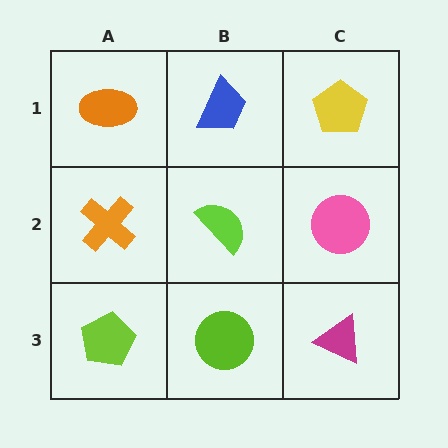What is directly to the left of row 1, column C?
A blue trapezoid.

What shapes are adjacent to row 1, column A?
An orange cross (row 2, column A), a blue trapezoid (row 1, column B).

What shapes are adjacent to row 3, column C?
A pink circle (row 2, column C), a lime circle (row 3, column B).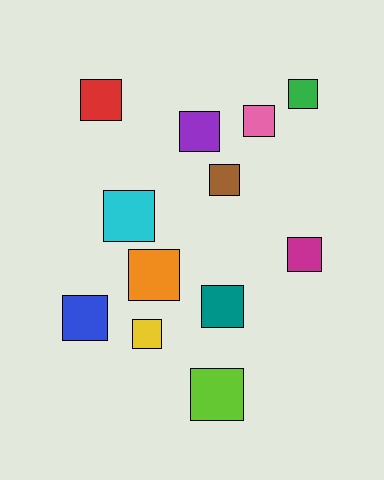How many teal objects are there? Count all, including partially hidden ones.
There is 1 teal object.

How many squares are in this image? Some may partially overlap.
There are 12 squares.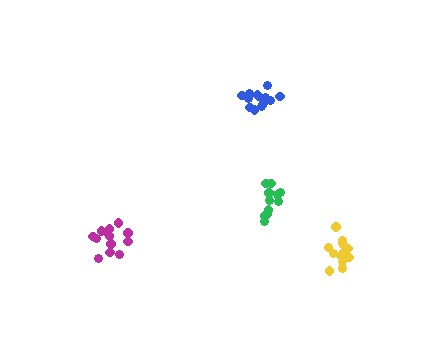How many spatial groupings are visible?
There are 4 spatial groupings.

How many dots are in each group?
Group 1: 14 dots, Group 2: 13 dots, Group 3: 14 dots, Group 4: 12 dots (53 total).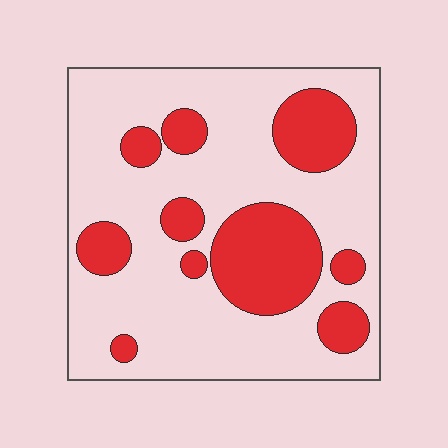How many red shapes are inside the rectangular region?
10.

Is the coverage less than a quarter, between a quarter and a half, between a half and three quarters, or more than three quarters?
Between a quarter and a half.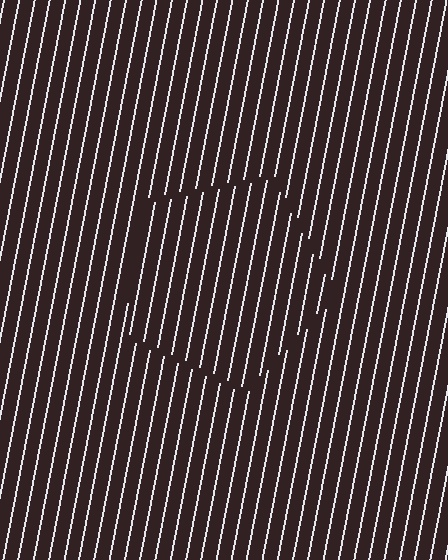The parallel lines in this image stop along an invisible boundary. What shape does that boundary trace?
An illusory pentagon. The interior of the shape contains the same grating, shifted by half a period — the contour is defined by the phase discontinuity where line-ends from the inner and outer gratings abut.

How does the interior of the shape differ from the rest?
The interior of the shape contains the same grating, shifted by half a period — the contour is defined by the phase discontinuity where line-ends from the inner and outer gratings abut.